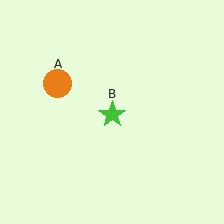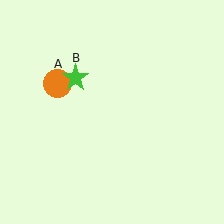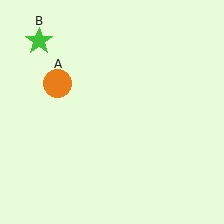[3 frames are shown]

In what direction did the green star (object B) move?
The green star (object B) moved up and to the left.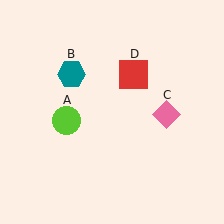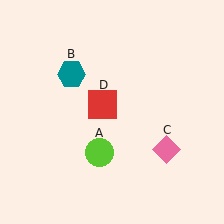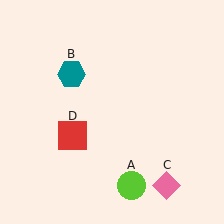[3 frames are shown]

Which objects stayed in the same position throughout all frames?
Teal hexagon (object B) remained stationary.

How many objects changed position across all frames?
3 objects changed position: lime circle (object A), pink diamond (object C), red square (object D).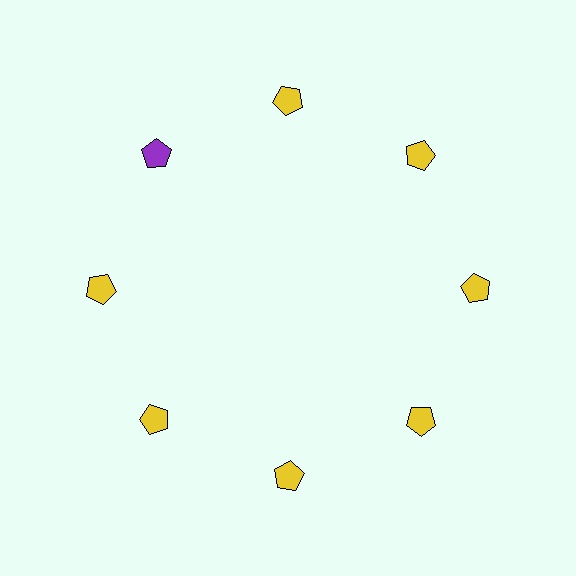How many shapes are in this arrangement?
There are 8 shapes arranged in a ring pattern.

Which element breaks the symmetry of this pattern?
The purple pentagon at roughly the 10 o'clock position breaks the symmetry. All other shapes are yellow pentagons.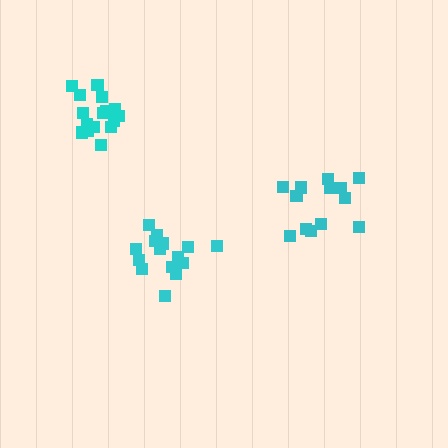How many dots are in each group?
Group 1: 15 dots, Group 2: 13 dots, Group 3: 16 dots (44 total).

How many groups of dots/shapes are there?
There are 3 groups.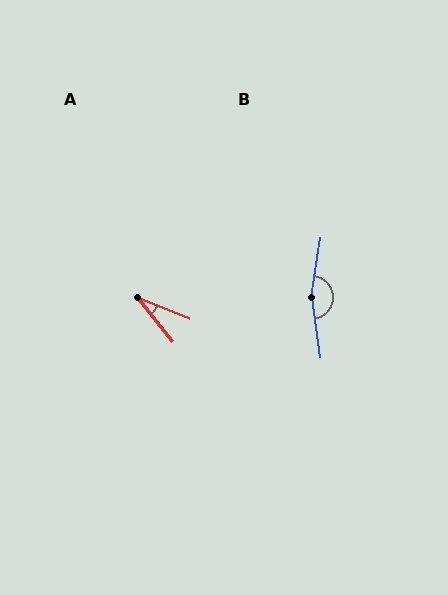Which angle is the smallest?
A, at approximately 30 degrees.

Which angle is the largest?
B, at approximately 164 degrees.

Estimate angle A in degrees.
Approximately 30 degrees.